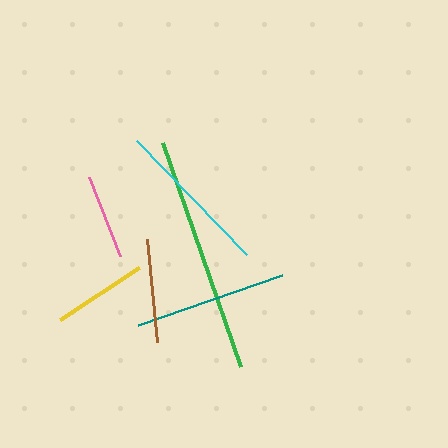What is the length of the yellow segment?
The yellow segment is approximately 95 pixels long.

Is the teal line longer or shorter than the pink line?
The teal line is longer than the pink line.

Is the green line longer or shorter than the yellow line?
The green line is longer than the yellow line.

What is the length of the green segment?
The green segment is approximately 237 pixels long.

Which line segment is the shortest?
The pink line is the shortest at approximately 85 pixels.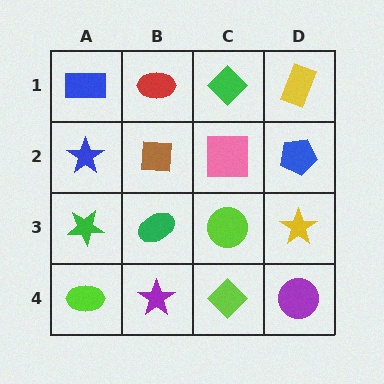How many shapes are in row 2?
4 shapes.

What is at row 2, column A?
A blue star.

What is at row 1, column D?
A yellow rectangle.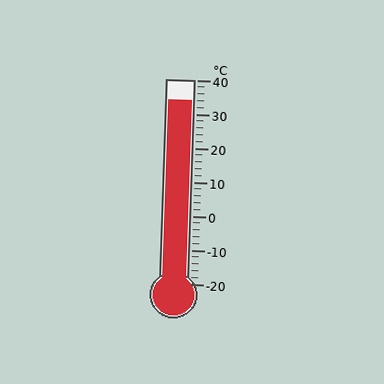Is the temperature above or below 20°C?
The temperature is above 20°C.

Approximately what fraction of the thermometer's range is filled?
The thermometer is filled to approximately 90% of its range.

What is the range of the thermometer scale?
The thermometer scale ranges from -20°C to 40°C.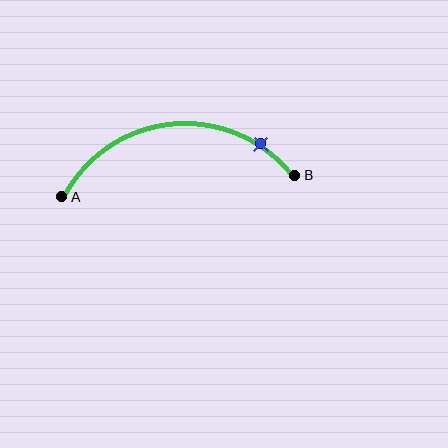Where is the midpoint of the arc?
The arc midpoint is the point on the curve farthest from the straight line joining A and B. It sits above that line.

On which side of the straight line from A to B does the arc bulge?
The arc bulges above the straight line connecting A and B.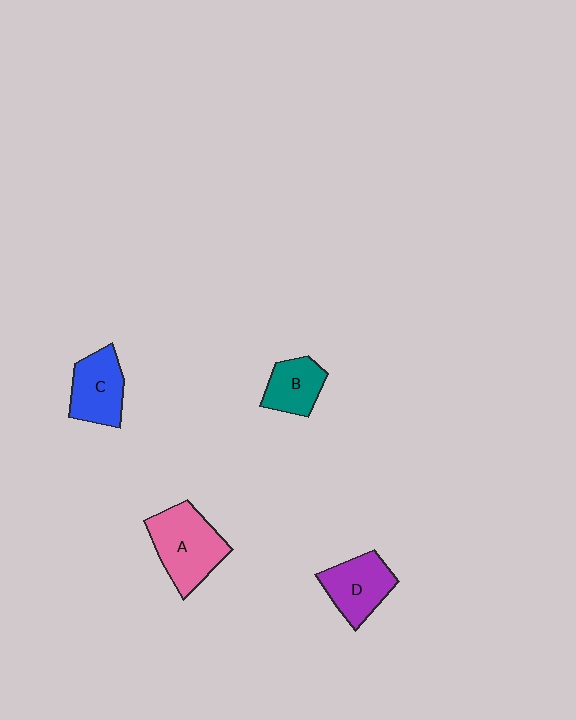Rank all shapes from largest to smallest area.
From largest to smallest: A (pink), D (purple), C (blue), B (teal).